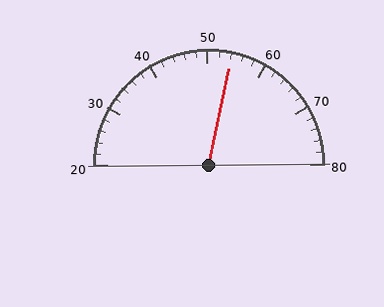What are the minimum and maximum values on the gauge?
The gauge ranges from 20 to 80.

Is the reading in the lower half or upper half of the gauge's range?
The reading is in the upper half of the range (20 to 80).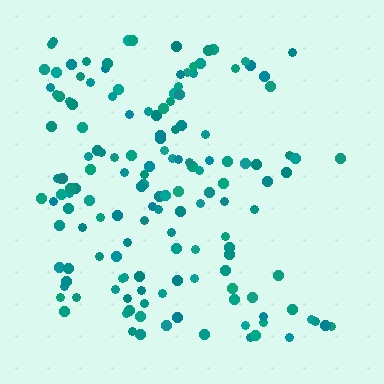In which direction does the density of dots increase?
From right to left, with the left side densest.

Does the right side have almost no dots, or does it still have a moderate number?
Still a moderate number, just noticeably fewer than the left.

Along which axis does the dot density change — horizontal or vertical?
Horizontal.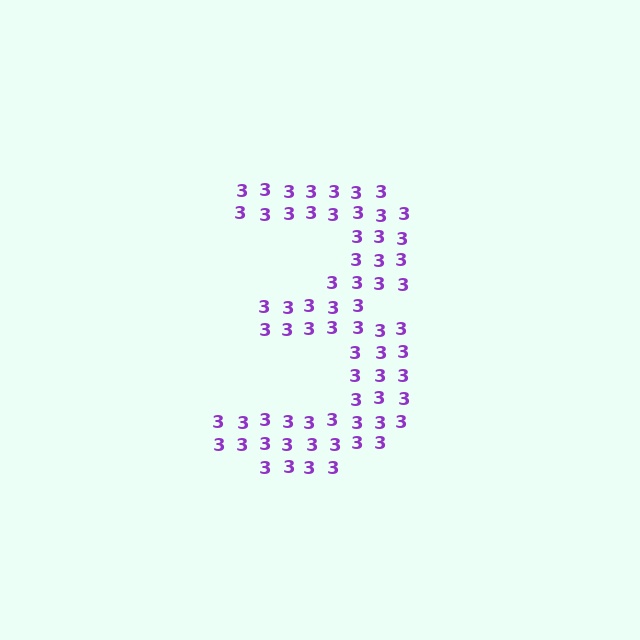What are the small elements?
The small elements are digit 3's.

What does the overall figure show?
The overall figure shows the digit 3.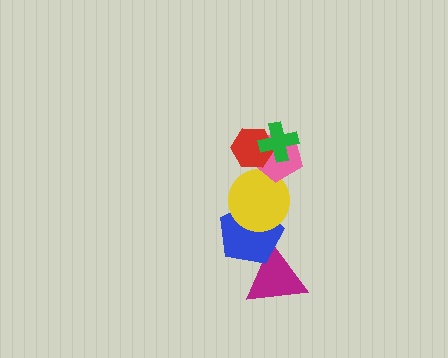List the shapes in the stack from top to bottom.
From top to bottom: the green cross, the red hexagon, the pink pentagon, the yellow circle, the blue pentagon, the magenta triangle.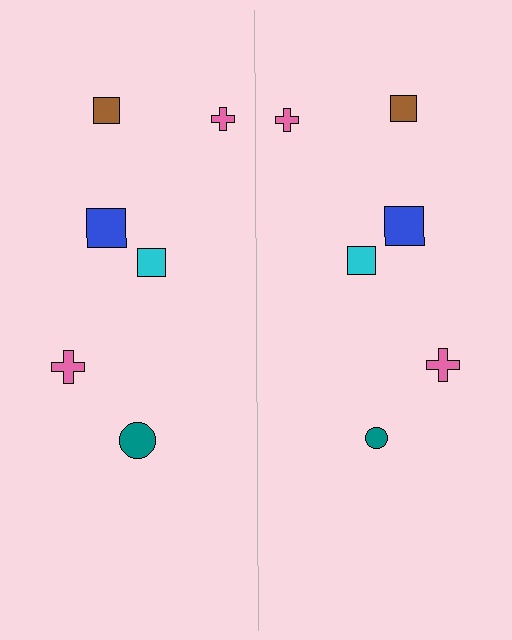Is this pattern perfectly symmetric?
No, the pattern is not perfectly symmetric. The teal circle on the right side has a different size than its mirror counterpart.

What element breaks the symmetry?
The teal circle on the right side has a different size than its mirror counterpart.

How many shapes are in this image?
There are 12 shapes in this image.